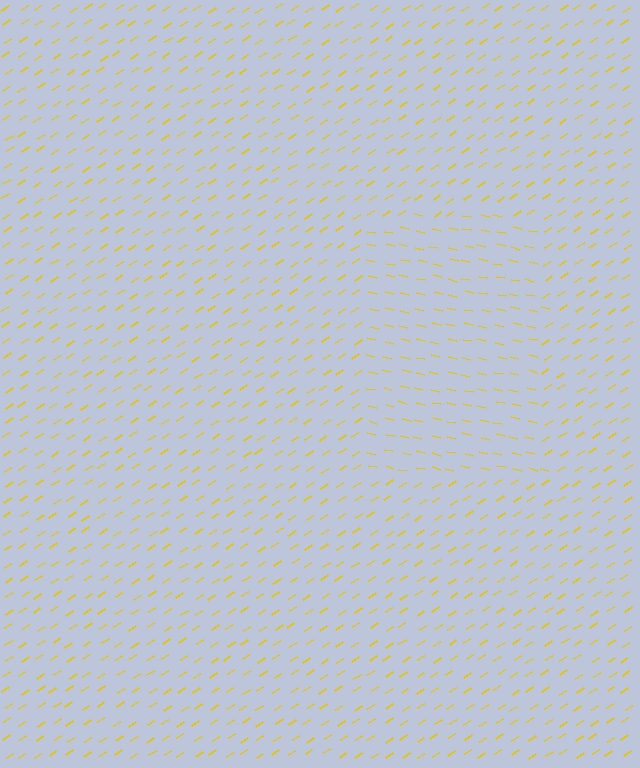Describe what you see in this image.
The image is filled with small yellow line segments. A rectangle region in the image has lines oriented differently from the surrounding lines, creating a visible texture boundary.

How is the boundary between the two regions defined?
The boundary is defined purely by a change in line orientation (approximately 45 degrees difference). All lines are the same color and thickness.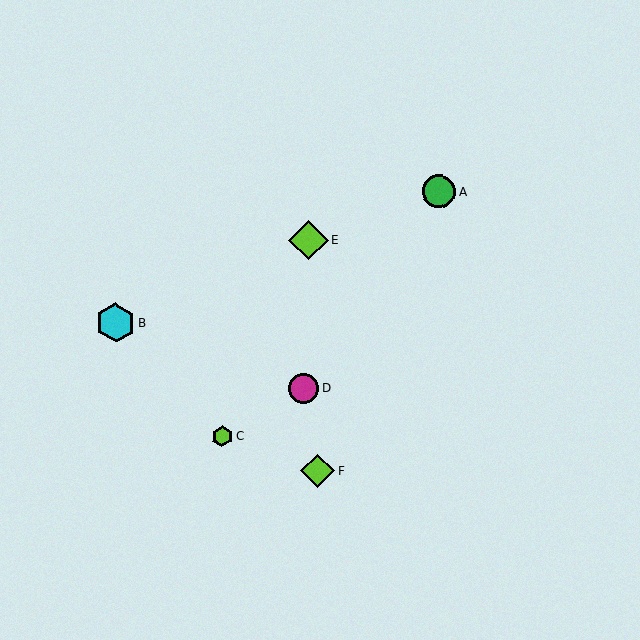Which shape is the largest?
The cyan hexagon (labeled B) is the largest.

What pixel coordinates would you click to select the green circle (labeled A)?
Click at (439, 191) to select the green circle A.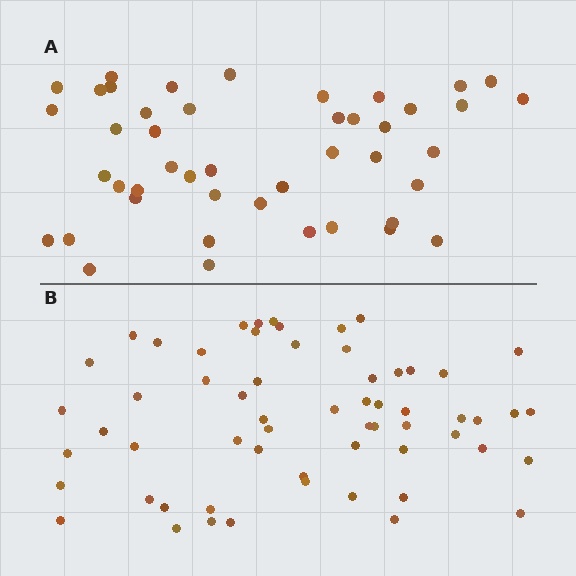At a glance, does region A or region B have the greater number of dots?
Region B (the bottom region) has more dots.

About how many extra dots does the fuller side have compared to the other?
Region B has approximately 15 more dots than region A.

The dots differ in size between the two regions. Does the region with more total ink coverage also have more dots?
No. Region A has more total ink coverage because its dots are larger, but region B actually contains more individual dots. Total area can be misleading — the number of items is what matters here.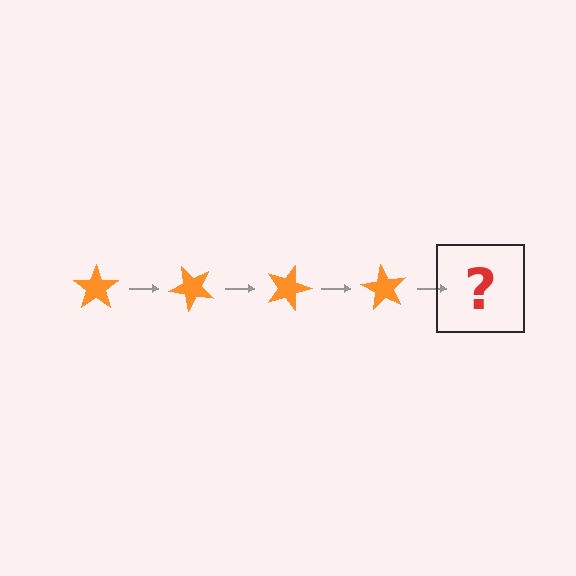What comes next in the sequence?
The next element should be an orange star rotated 180 degrees.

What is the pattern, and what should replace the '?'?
The pattern is that the star rotates 45 degrees each step. The '?' should be an orange star rotated 180 degrees.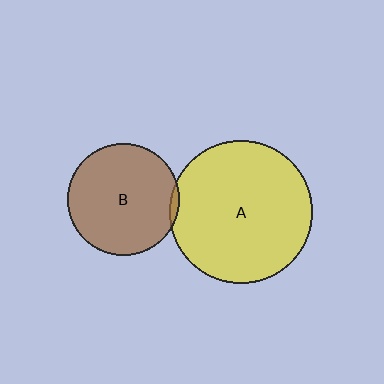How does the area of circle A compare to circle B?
Approximately 1.6 times.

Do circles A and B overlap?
Yes.